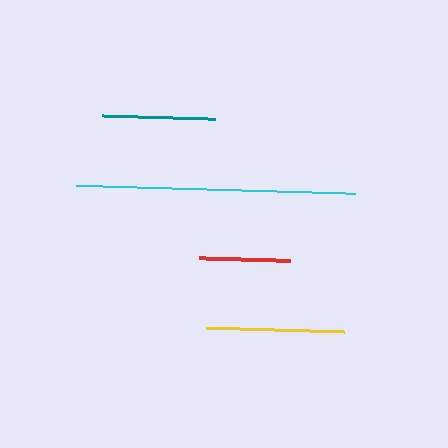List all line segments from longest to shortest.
From longest to shortest: cyan, yellow, teal, red.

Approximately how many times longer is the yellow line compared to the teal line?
The yellow line is approximately 1.2 times the length of the teal line.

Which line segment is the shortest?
The red line is the shortest at approximately 91 pixels.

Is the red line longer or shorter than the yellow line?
The yellow line is longer than the red line.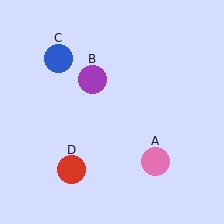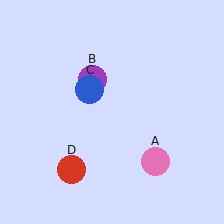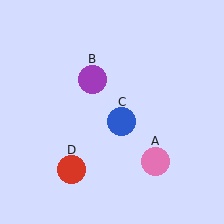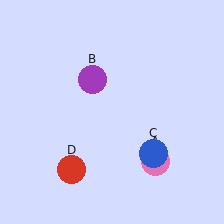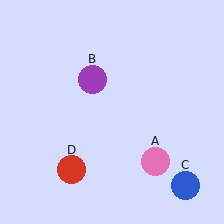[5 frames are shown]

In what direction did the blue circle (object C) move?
The blue circle (object C) moved down and to the right.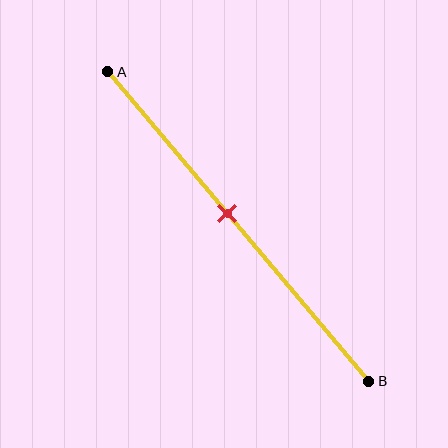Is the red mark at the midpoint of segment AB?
No, the mark is at about 45% from A, not at the 50% midpoint.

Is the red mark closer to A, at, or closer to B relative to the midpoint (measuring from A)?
The red mark is closer to point A than the midpoint of segment AB.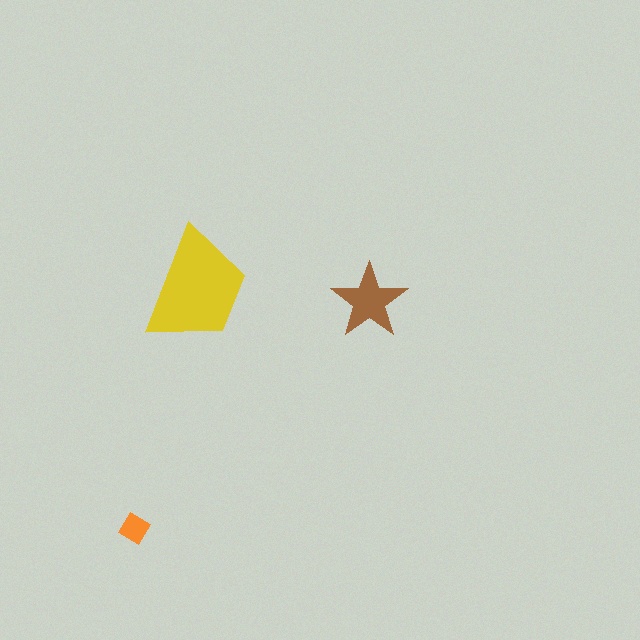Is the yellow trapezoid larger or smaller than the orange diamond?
Larger.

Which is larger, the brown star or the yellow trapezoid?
The yellow trapezoid.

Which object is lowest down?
The orange diamond is bottommost.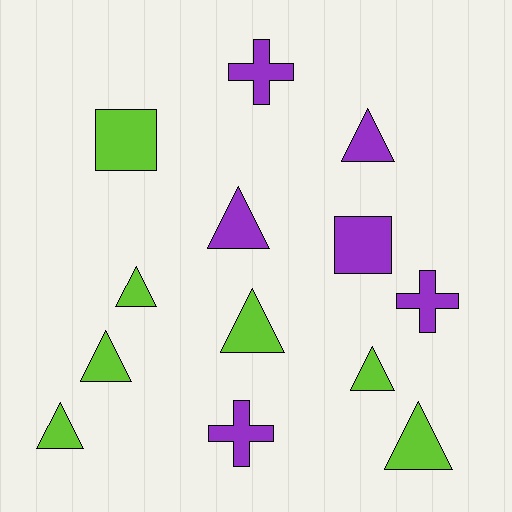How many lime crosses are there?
There are no lime crosses.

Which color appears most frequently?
Lime, with 7 objects.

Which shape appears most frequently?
Triangle, with 8 objects.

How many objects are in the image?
There are 13 objects.